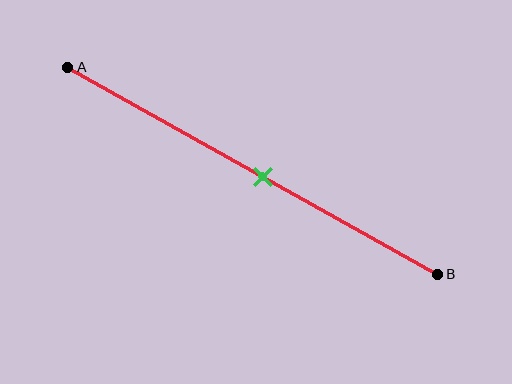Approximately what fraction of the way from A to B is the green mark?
The green mark is approximately 55% of the way from A to B.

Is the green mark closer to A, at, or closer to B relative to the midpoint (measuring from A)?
The green mark is approximately at the midpoint of segment AB.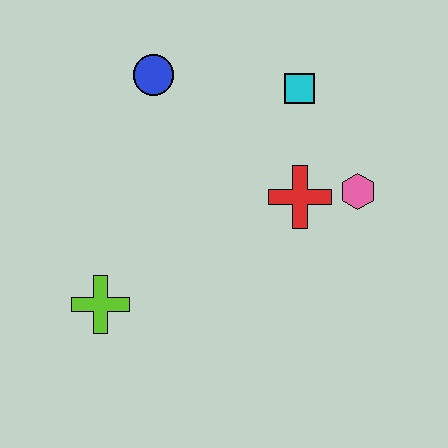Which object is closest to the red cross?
The pink hexagon is closest to the red cross.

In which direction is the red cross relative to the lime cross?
The red cross is to the right of the lime cross.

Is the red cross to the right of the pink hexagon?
No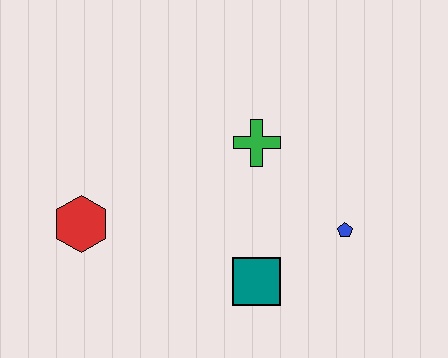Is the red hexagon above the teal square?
Yes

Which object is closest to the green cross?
The blue pentagon is closest to the green cross.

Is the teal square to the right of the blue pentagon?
No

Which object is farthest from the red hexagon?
The blue pentagon is farthest from the red hexagon.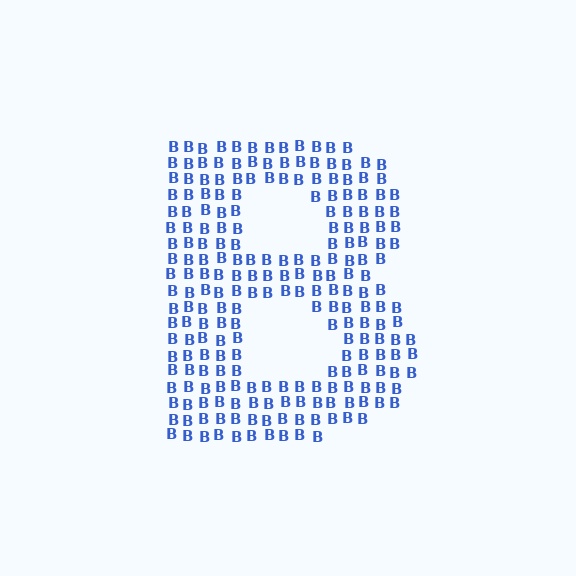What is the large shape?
The large shape is the letter B.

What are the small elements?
The small elements are letter B's.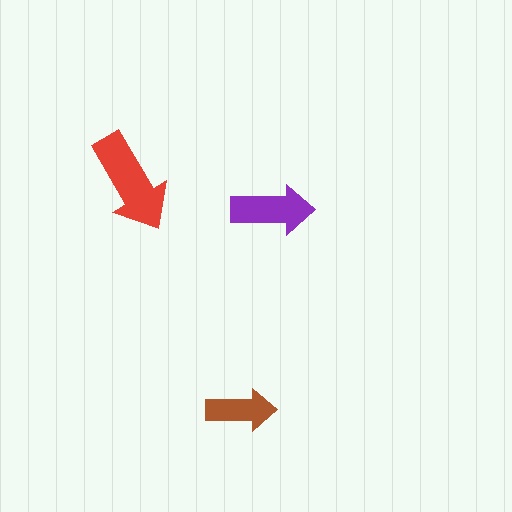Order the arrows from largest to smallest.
the red one, the purple one, the brown one.